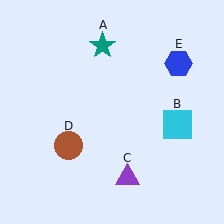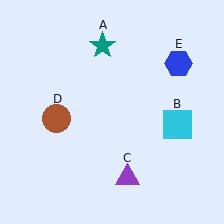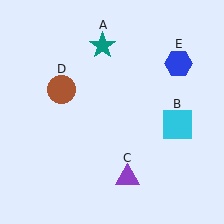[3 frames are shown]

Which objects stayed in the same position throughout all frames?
Teal star (object A) and cyan square (object B) and purple triangle (object C) and blue hexagon (object E) remained stationary.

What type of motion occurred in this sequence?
The brown circle (object D) rotated clockwise around the center of the scene.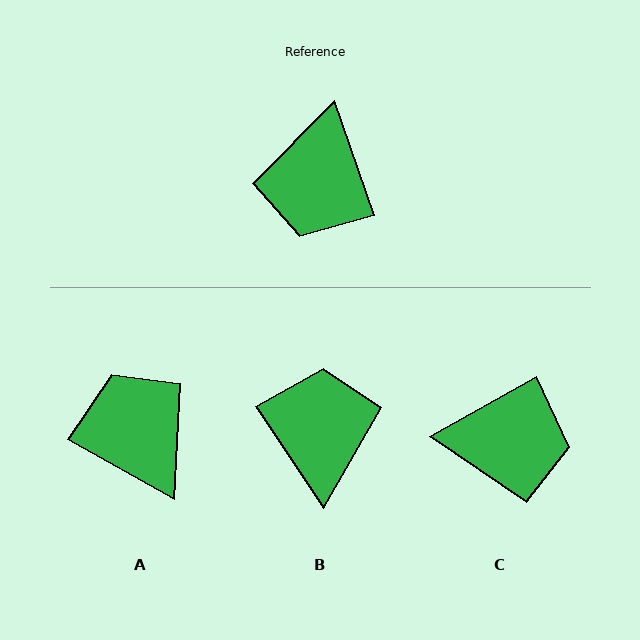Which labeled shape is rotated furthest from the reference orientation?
B, about 166 degrees away.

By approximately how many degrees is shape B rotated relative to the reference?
Approximately 166 degrees clockwise.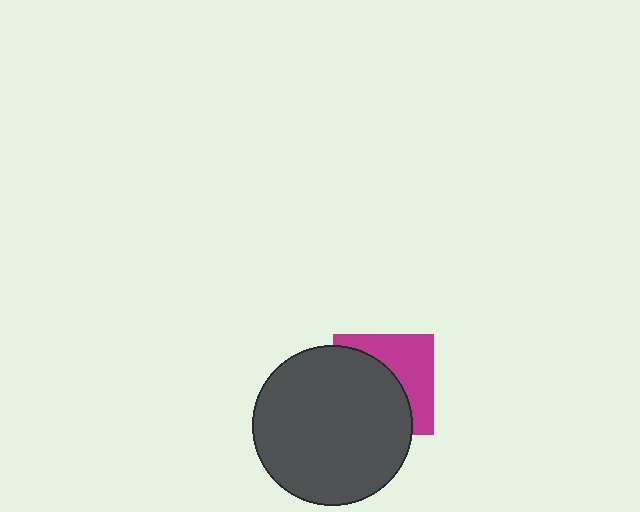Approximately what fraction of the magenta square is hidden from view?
Roughly 57% of the magenta square is hidden behind the dark gray circle.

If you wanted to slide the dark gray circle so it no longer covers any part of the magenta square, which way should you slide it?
Slide it toward the lower-left — that is the most direct way to separate the two shapes.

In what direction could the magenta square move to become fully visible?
The magenta square could move toward the upper-right. That would shift it out from behind the dark gray circle entirely.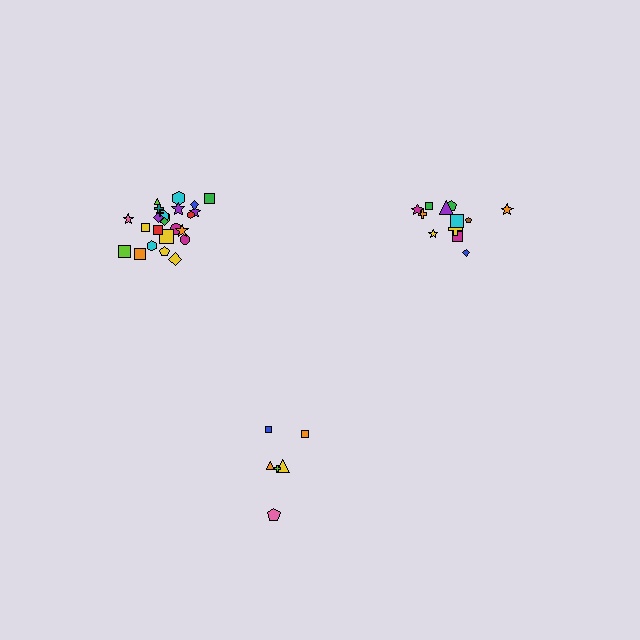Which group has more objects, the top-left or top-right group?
The top-left group.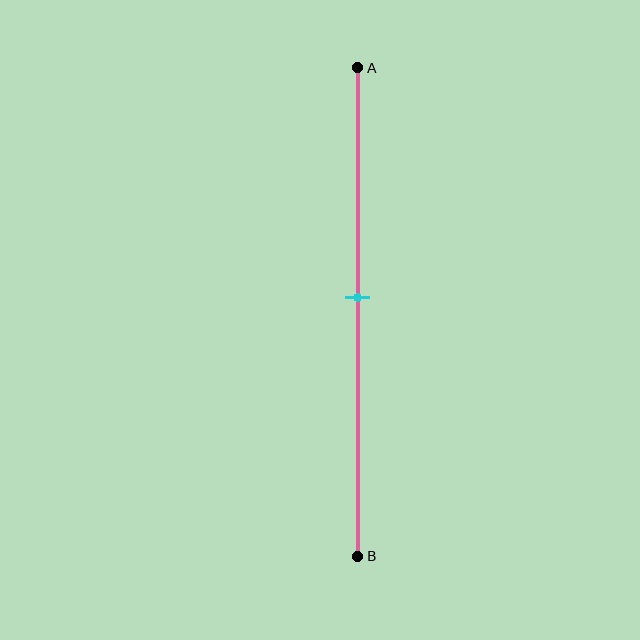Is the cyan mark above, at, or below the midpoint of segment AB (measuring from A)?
The cyan mark is approximately at the midpoint of segment AB.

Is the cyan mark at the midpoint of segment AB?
Yes, the mark is approximately at the midpoint.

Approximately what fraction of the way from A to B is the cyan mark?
The cyan mark is approximately 45% of the way from A to B.